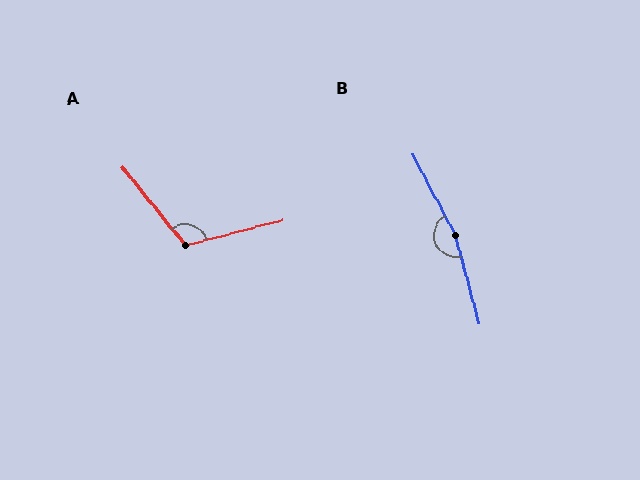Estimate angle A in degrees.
Approximately 114 degrees.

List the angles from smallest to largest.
A (114°), B (167°).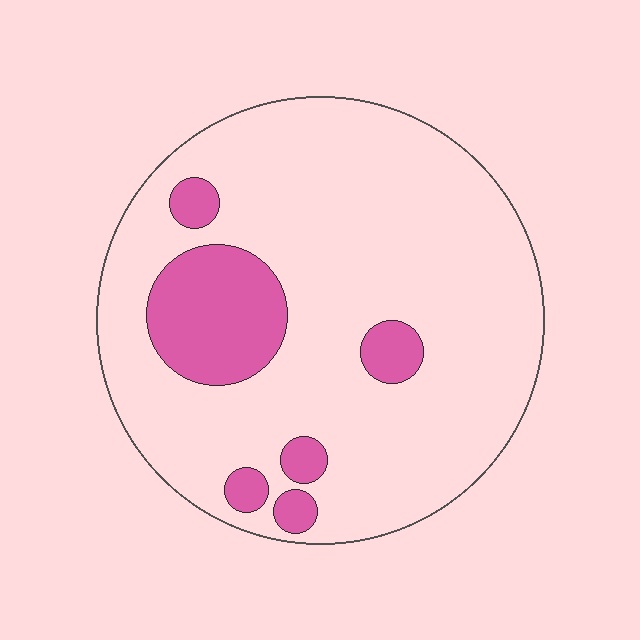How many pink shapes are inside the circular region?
6.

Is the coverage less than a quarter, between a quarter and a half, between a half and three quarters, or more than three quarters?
Less than a quarter.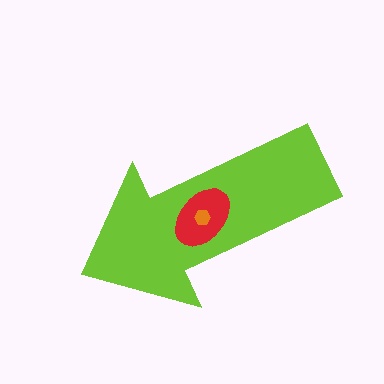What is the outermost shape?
The lime arrow.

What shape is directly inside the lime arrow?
The red ellipse.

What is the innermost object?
The orange hexagon.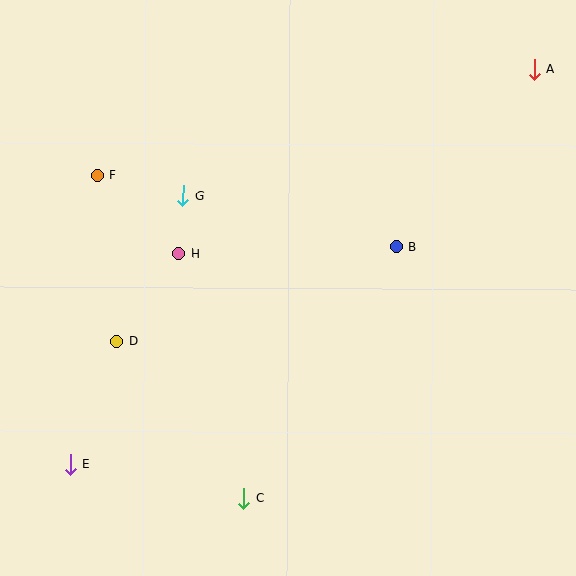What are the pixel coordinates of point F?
Point F is at (97, 175).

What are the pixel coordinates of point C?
Point C is at (244, 498).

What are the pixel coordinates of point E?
Point E is at (70, 464).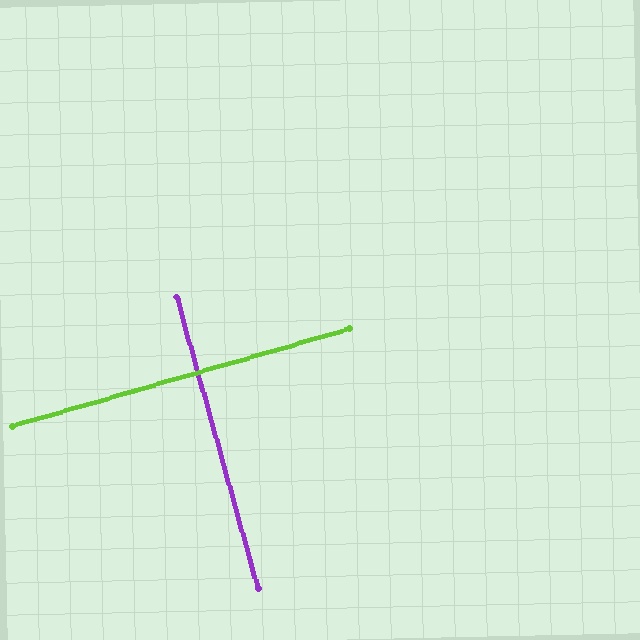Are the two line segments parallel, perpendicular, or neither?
Perpendicular — they meet at approximately 89°.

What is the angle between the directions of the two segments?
Approximately 89 degrees.